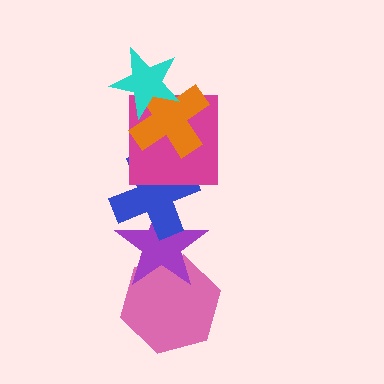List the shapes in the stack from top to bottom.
From top to bottom: the cyan star, the orange cross, the magenta square, the blue cross, the purple star, the pink hexagon.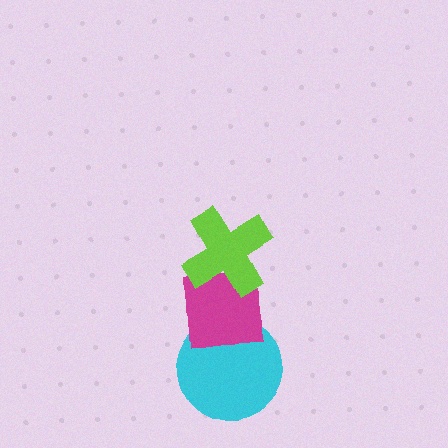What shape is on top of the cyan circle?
The magenta square is on top of the cyan circle.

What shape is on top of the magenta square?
The lime cross is on top of the magenta square.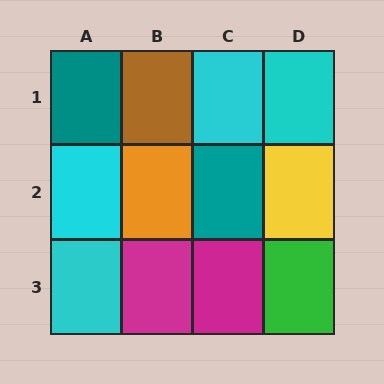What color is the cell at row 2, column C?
Teal.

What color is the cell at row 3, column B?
Magenta.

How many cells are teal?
2 cells are teal.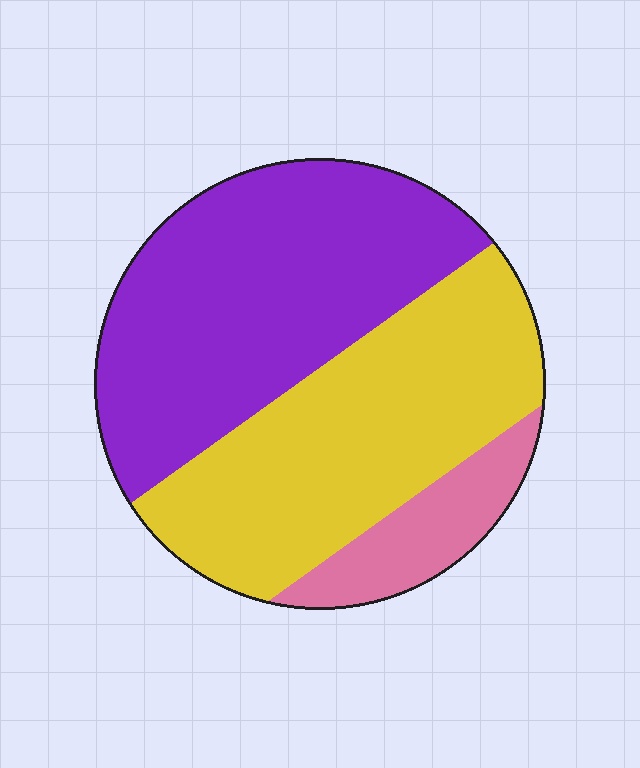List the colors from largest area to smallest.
From largest to smallest: purple, yellow, pink.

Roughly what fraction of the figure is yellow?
Yellow covers about 40% of the figure.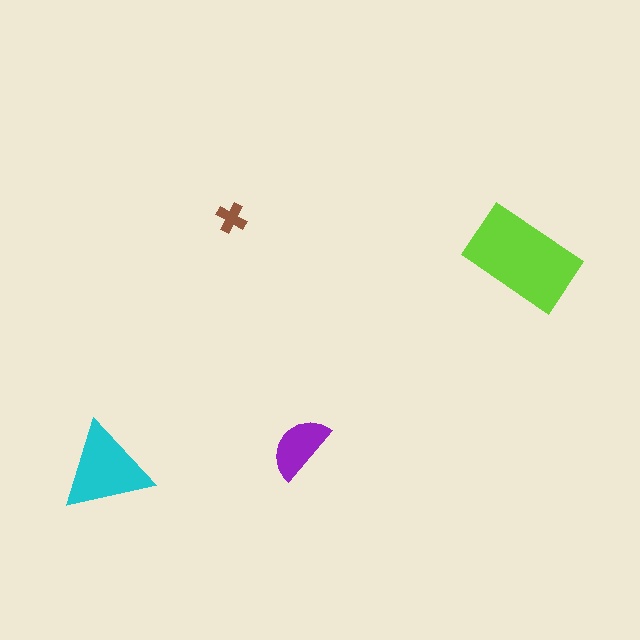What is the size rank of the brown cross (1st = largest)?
4th.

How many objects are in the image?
There are 4 objects in the image.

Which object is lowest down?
The cyan triangle is bottommost.